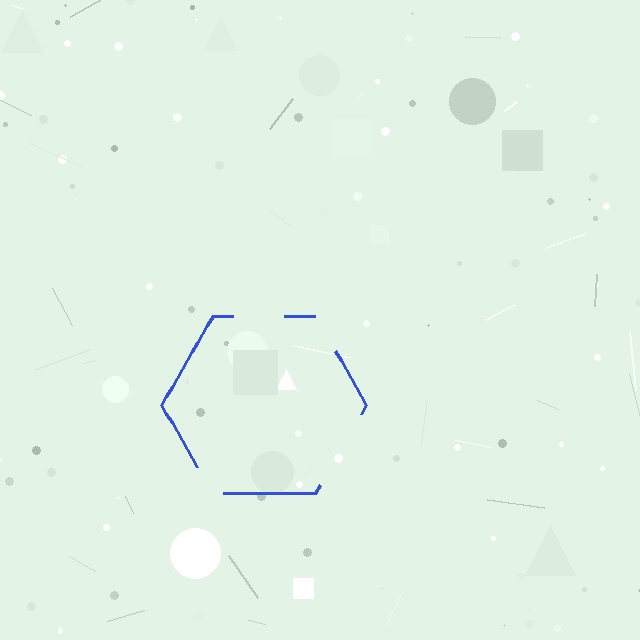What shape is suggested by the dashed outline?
The dashed outline suggests a hexagon.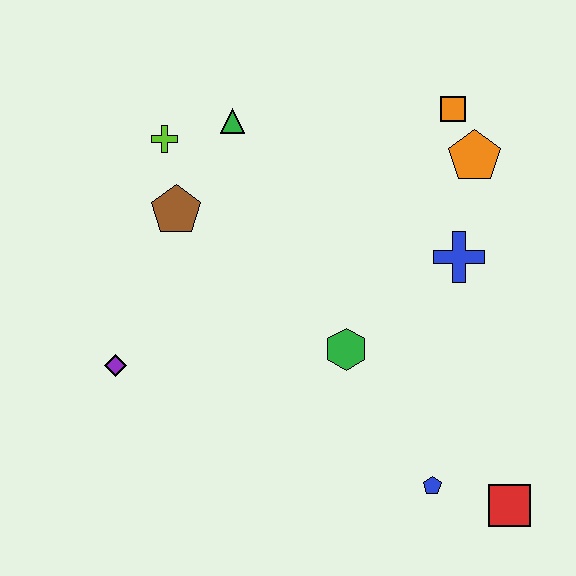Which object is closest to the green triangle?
The lime cross is closest to the green triangle.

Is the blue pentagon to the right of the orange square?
No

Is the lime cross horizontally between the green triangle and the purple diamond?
Yes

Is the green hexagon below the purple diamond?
No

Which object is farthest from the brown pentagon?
The red square is farthest from the brown pentagon.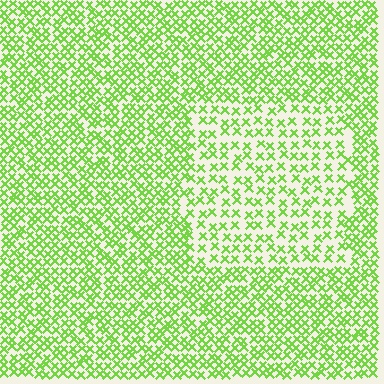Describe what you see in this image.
The image contains small lime elements arranged at two different densities. A rectangle-shaped region is visible where the elements are less densely packed than the surrounding area.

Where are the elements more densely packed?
The elements are more densely packed outside the rectangle boundary.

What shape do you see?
I see a rectangle.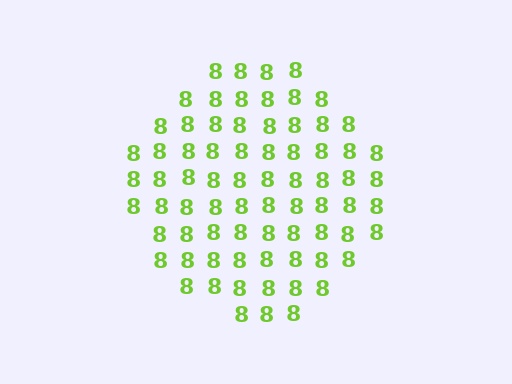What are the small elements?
The small elements are digit 8's.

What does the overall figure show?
The overall figure shows a circle.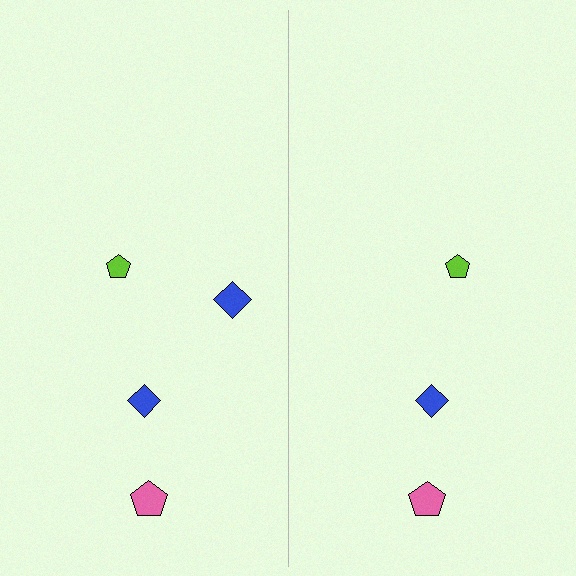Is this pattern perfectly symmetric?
No, the pattern is not perfectly symmetric. A blue diamond is missing from the right side.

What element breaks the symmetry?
A blue diamond is missing from the right side.